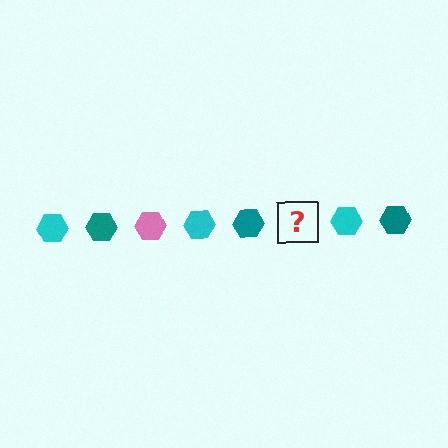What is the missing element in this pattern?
The missing element is a pink hexagon.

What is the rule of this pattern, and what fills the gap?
The rule is that the pattern cycles through cyan, teal, pink hexagons. The gap should be filled with a pink hexagon.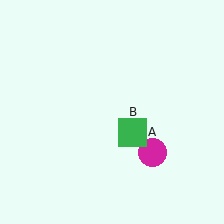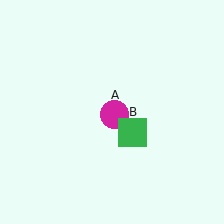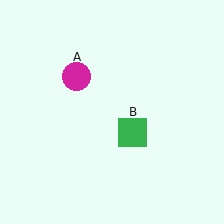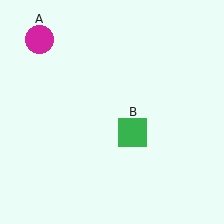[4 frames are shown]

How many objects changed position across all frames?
1 object changed position: magenta circle (object A).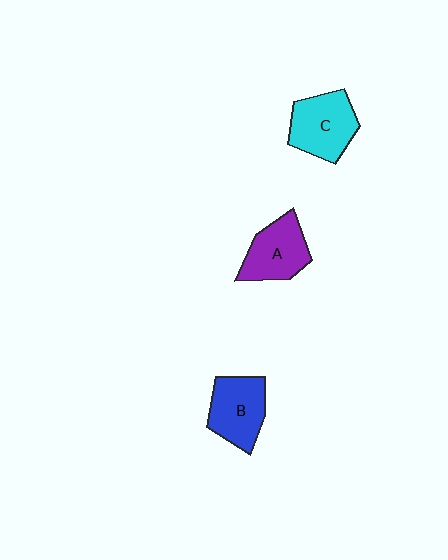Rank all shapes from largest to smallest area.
From largest to smallest: C (cyan), B (blue), A (purple).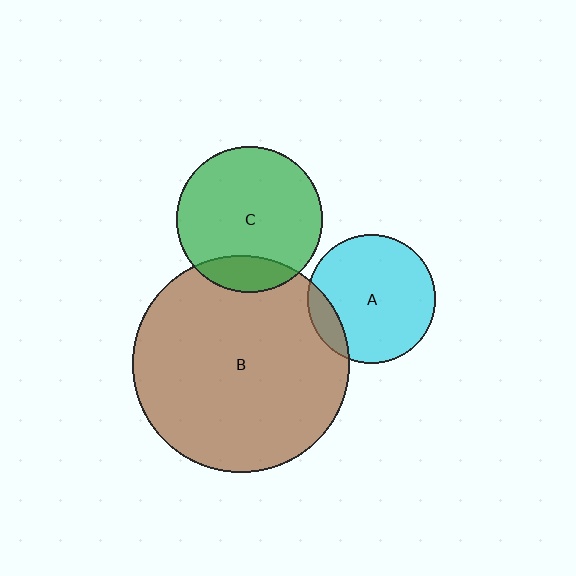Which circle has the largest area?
Circle B (brown).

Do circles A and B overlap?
Yes.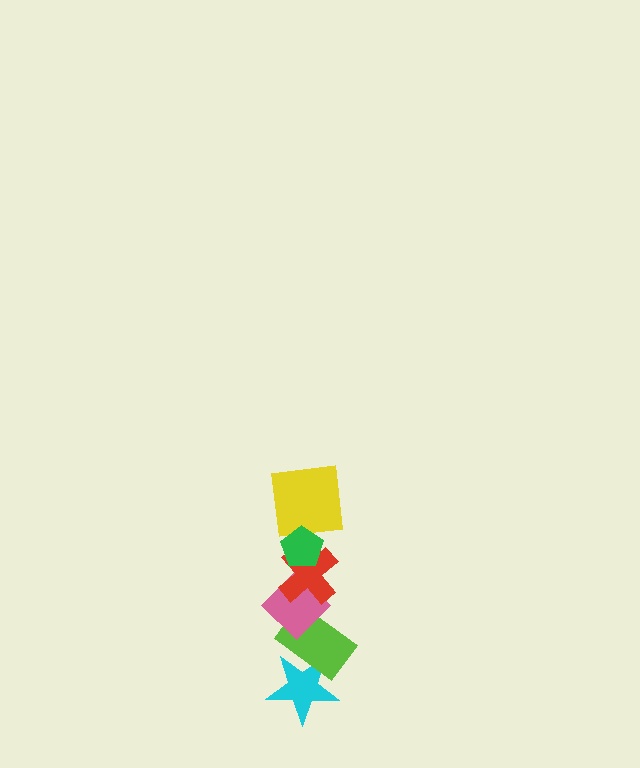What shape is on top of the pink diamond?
The red cross is on top of the pink diamond.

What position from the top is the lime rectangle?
The lime rectangle is 5th from the top.